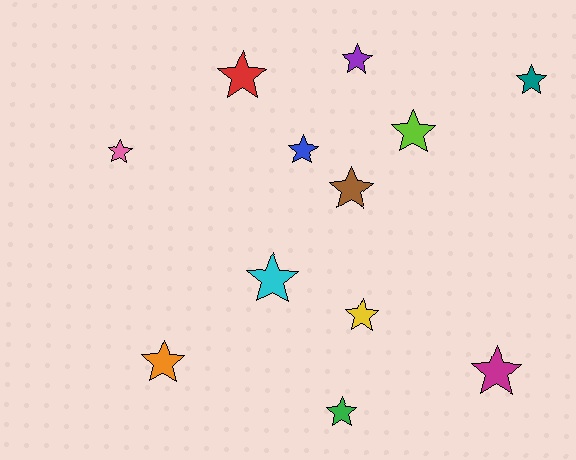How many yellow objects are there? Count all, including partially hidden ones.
There is 1 yellow object.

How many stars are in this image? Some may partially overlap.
There are 12 stars.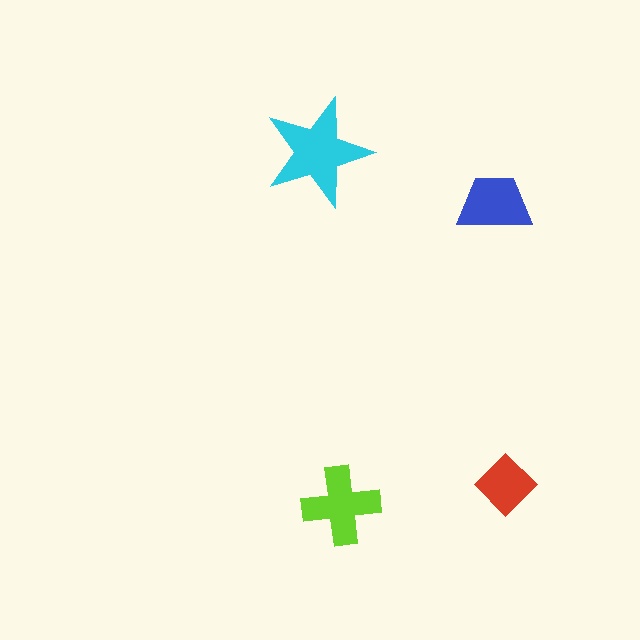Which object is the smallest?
The red diamond.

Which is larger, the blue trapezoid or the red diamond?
The blue trapezoid.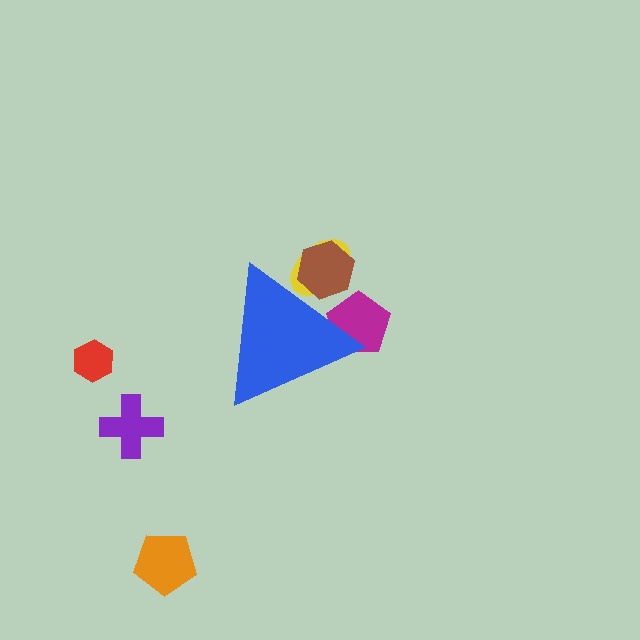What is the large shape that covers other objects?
A blue triangle.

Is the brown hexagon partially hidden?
Yes, the brown hexagon is partially hidden behind the blue triangle.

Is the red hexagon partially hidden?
No, the red hexagon is fully visible.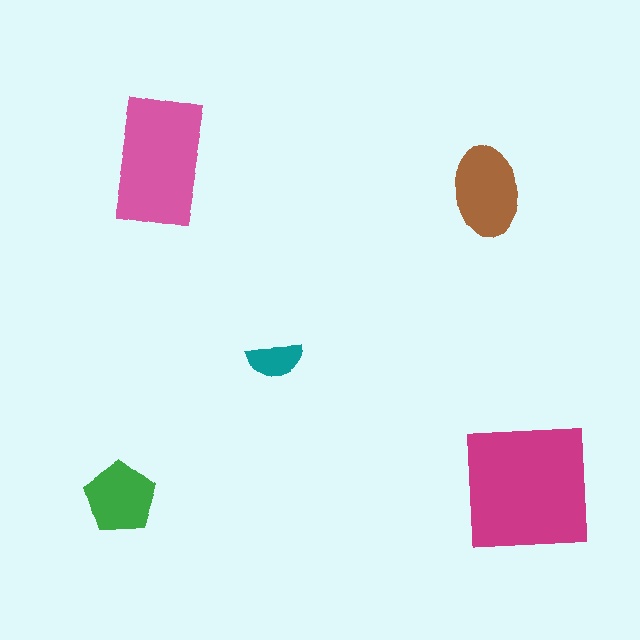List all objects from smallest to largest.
The teal semicircle, the green pentagon, the brown ellipse, the pink rectangle, the magenta square.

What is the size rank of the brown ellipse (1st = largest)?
3rd.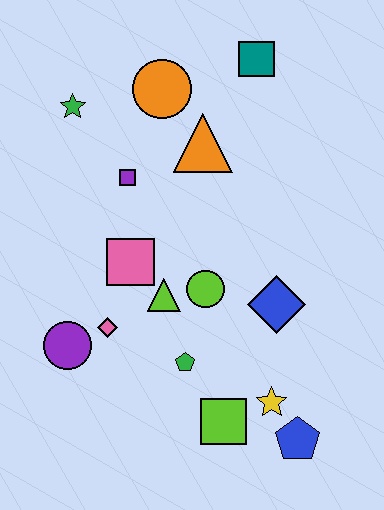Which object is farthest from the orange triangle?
The blue pentagon is farthest from the orange triangle.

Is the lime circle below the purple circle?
No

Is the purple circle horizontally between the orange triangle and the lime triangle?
No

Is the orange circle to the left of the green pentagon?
Yes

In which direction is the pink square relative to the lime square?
The pink square is above the lime square.